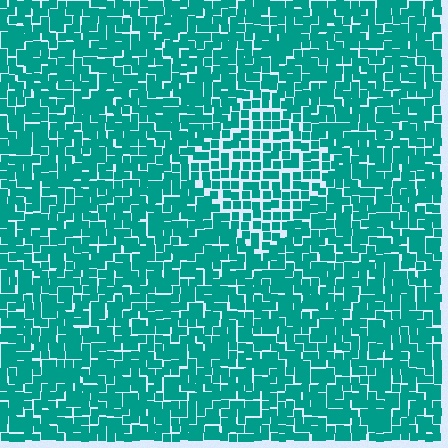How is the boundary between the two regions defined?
The boundary is defined by a change in element density (approximately 1.5x ratio). All elements are the same color, size, and shape.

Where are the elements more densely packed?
The elements are more densely packed outside the diamond boundary.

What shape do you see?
I see a diamond.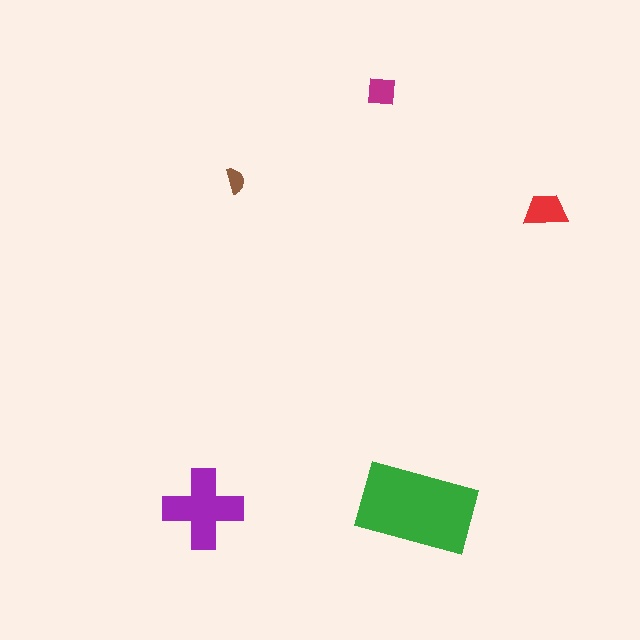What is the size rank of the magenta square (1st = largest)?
4th.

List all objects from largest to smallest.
The green rectangle, the purple cross, the red trapezoid, the magenta square, the brown semicircle.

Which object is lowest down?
The purple cross is bottommost.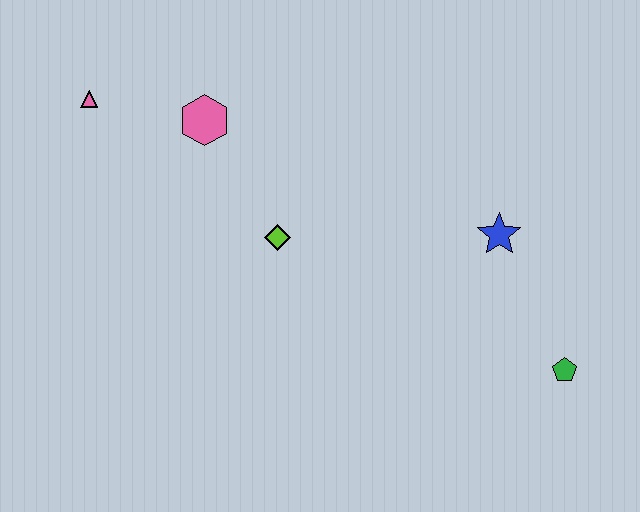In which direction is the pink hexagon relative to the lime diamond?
The pink hexagon is above the lime diamond.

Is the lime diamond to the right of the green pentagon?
No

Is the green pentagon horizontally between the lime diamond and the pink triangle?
No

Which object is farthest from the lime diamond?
The green pentagon is farthest from the lime diamond.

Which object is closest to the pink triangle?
The pink hexagon is closest to the pink triangle.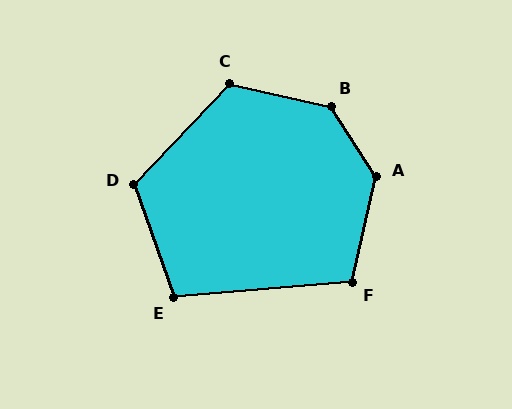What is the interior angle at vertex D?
Approximately 117 degrees (obtuse).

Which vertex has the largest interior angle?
B, at approximately 135 degrees.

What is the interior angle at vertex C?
Approximately 121 degrees (obtuse).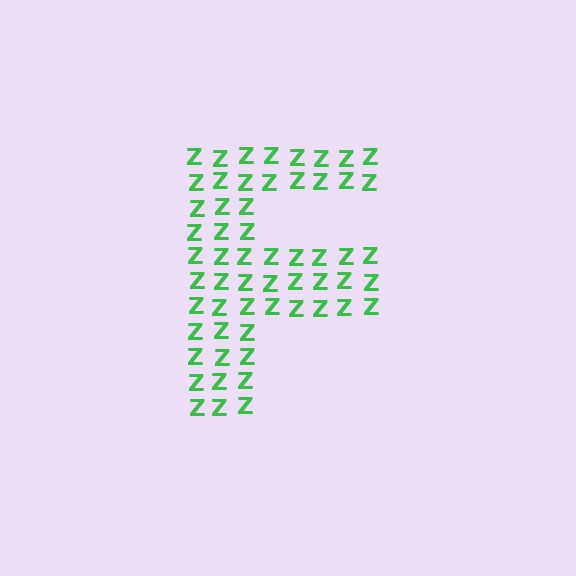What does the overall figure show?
The overall figure shows the letter F.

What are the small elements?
The small elements are letter Z's.